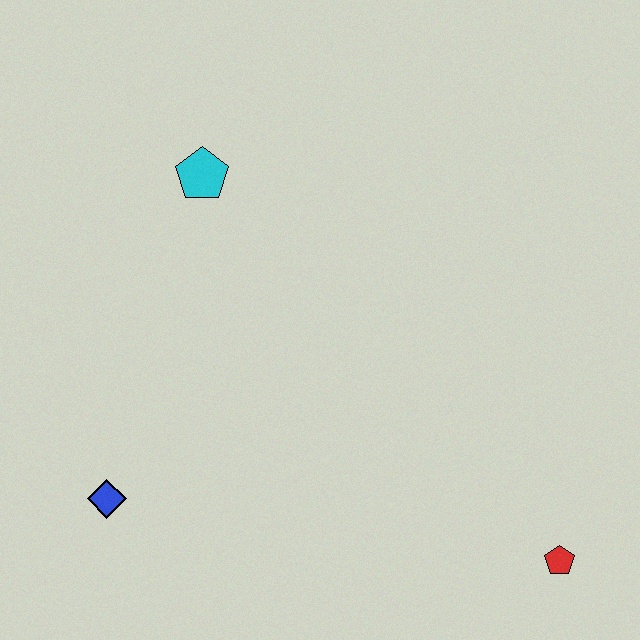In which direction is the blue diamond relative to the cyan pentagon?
The blue diamond is below the cyan pentagon.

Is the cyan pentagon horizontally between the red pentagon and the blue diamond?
Yes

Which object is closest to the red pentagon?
The blue diamond is closest to the red pentagon.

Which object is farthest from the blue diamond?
The red pentagon is farthest from the blue diamond.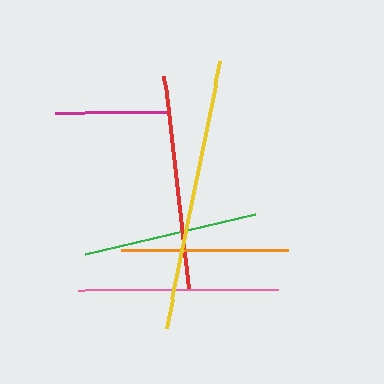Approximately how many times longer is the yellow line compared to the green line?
The yellow line is approximately 1.6 times the length of the green line.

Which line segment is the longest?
The yellow line is the longest at approximately 272 pixels.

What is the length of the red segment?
The red segment is approximately 213 pixels long.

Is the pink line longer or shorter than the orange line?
The pink line is longer than the orange line.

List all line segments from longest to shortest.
From longest to shortest: yellow, red, pink, green, orange, magenta.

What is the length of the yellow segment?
The yellow segment is approximately 272 pixels long.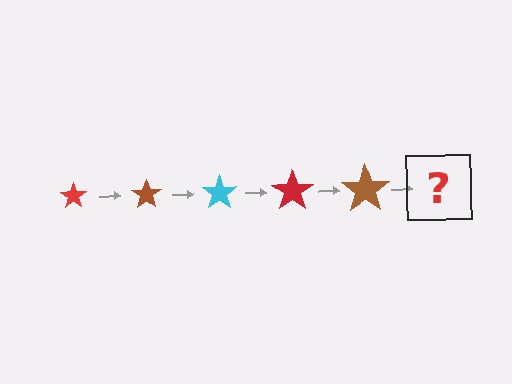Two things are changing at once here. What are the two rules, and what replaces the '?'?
The two rules are that the star grows larger each step and the color cycles through red, brown, and cyan. The '?' should be a cyan star, larger than the previous one.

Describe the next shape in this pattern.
It should be a cyan star, larger than the previous one.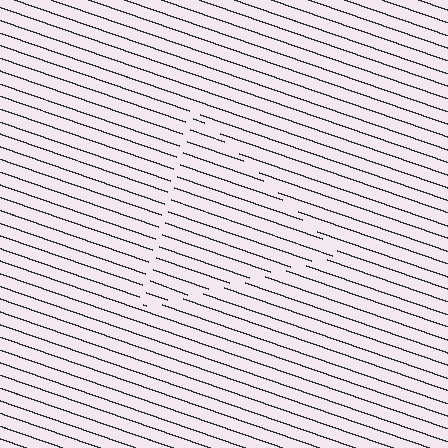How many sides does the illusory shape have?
3 sides — the line-ends trace a triangle.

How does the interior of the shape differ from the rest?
The interior of the shape contains the same grating, shifted by half a period — the contour is defined by the phase discontinuity where line-ends from the inner and outer gratings abut.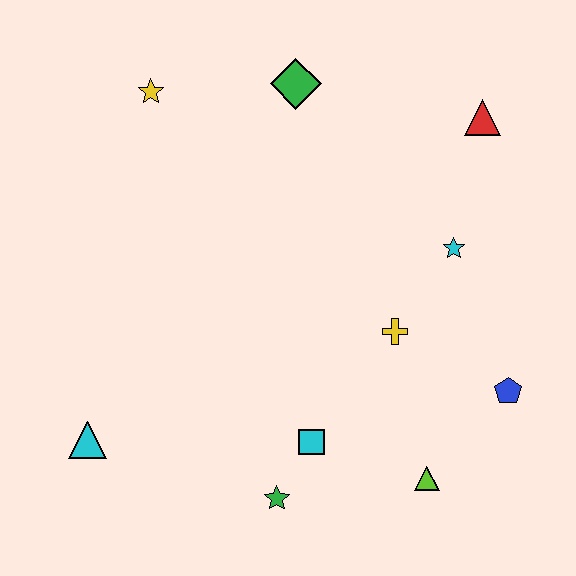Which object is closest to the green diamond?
The yellow star is closest to the green diamond.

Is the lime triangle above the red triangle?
No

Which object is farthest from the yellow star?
The lime triangle is farthest from the yellow star.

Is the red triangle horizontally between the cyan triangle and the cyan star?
No